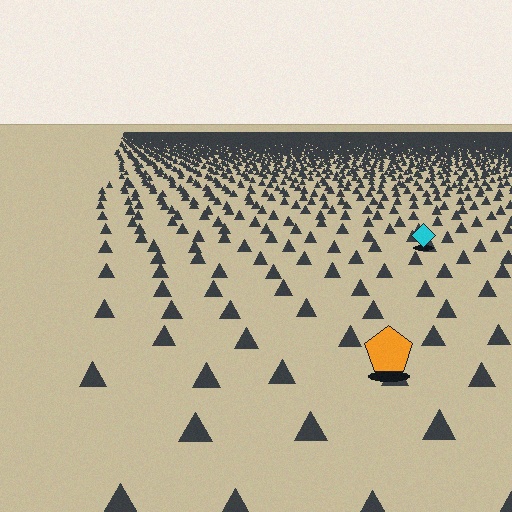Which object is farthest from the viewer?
The cyan diamond is farthest from the viewer. It appears smaller and the ground texture around it is denser.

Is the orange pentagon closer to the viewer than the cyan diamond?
Yes. The orange pentagon is closer — you can tell from the texture gradient: the ground texture is coarser near it.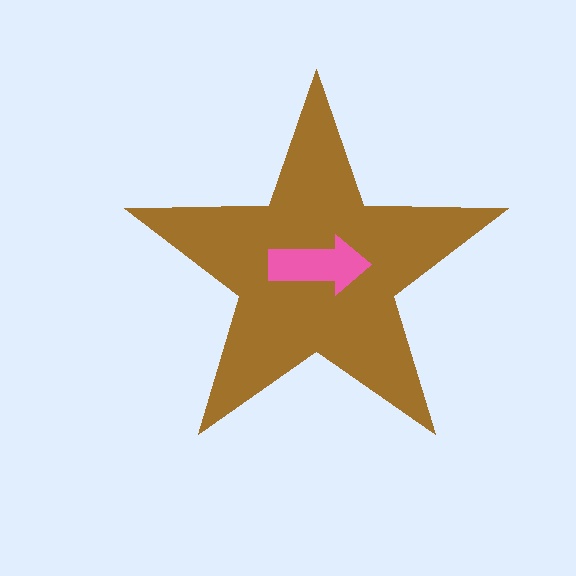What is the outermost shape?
The brown star.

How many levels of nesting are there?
2.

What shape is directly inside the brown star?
The pink arrow.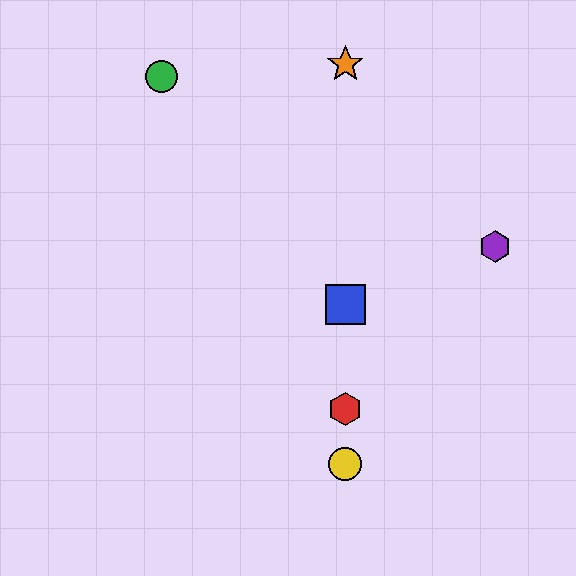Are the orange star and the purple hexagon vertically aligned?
No, the orange star is at x≈345 and the purple hexagon is at x≈495.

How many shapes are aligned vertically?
4 shapes (the red hexagon, the blue square, the yellow circle, the orange star) are aligned vertically.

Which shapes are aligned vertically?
The red hexagon, the blue square, the yellow circle, the orange star are aligned vertically.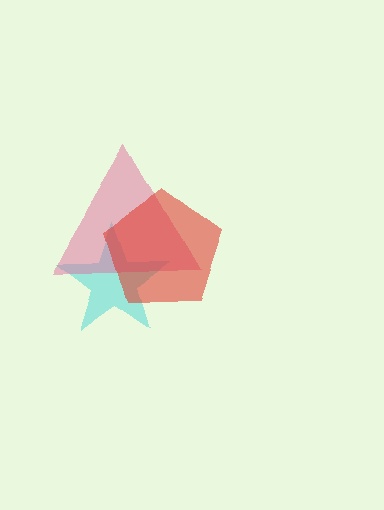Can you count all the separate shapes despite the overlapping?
Yes, there are 3 separate shapes.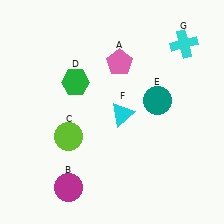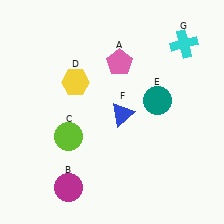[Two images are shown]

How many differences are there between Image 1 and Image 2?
There are 2 differences between the two images.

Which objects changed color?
D changed from green to yellow. F changed from cyan to blue.